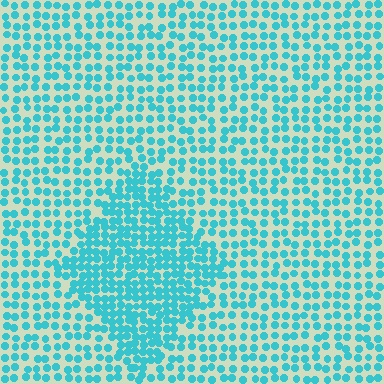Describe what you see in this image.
The image contains small cyan elements arranged at two different densities. A diamond-shaped region is visible where the elements are more densely packed than the surrounding area.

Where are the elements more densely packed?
The elements are more densely packed inside the diamond boundary.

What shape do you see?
I see a diamond.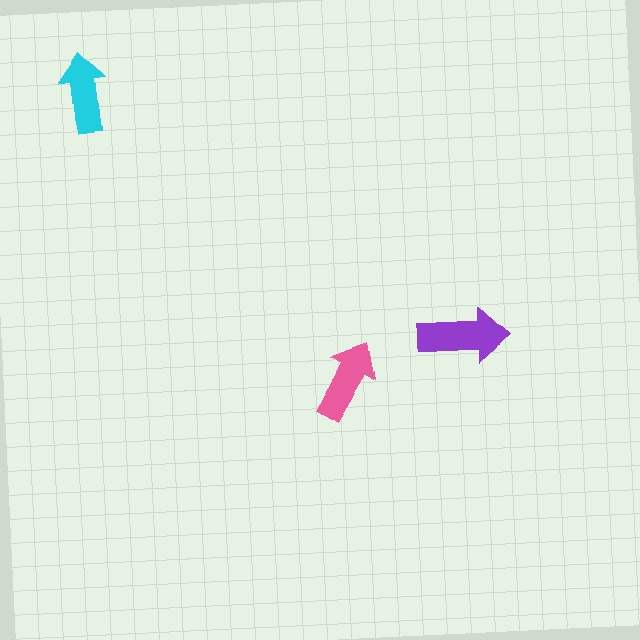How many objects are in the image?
There are 3 objects in the image.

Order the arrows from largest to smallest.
the purple one, the pink one, the cyan one.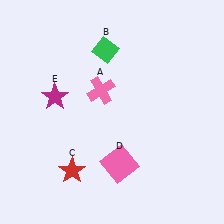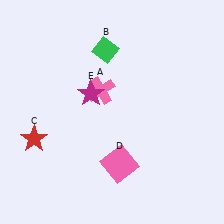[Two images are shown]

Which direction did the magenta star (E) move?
The magenta star (E) moved right.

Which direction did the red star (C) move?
The red star (C) moved left.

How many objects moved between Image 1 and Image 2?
2 objects moved between the two images.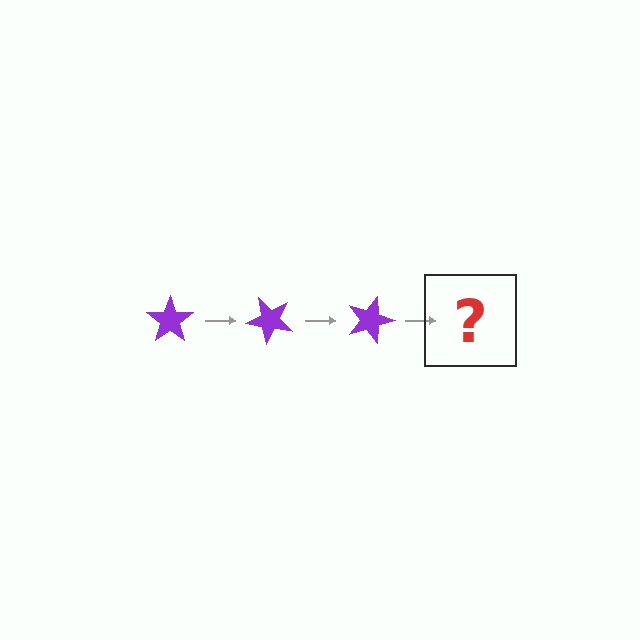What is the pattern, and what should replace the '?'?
The pattern is that the star rotates 45 degrees each step. The '?' should be a purple star rotated 135 degrees.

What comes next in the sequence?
The next element should be a purple star rotated 135 degrees.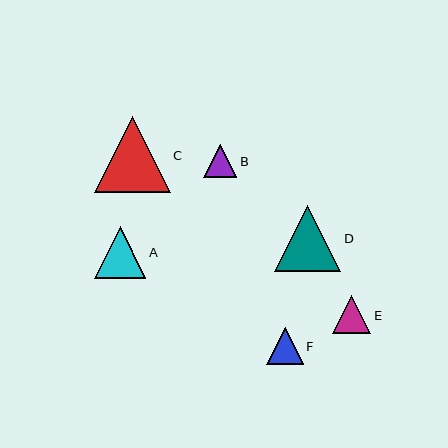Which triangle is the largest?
Triangle C is the largest with a size of approximately 76 pixels.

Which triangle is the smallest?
Triangle B is the smallest with a size of approximately 33 pixels.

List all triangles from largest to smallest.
From largest to smallest: C, D, A, E, F, B.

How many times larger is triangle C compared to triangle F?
Triangle C is approximately 2.1 times the size of triangle F.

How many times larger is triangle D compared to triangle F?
Triangle D is approximately 1.8 times the size of triangle F.